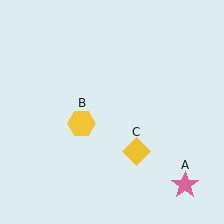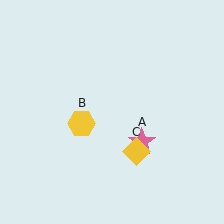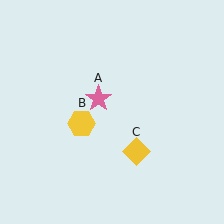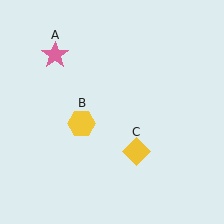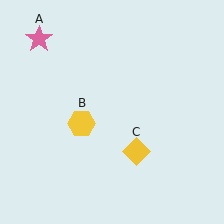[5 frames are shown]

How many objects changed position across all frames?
1 object changed position: pink star (object A).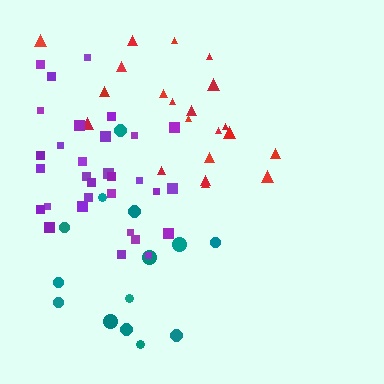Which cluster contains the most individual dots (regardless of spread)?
Purple (31).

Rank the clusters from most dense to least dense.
purple, red, teal.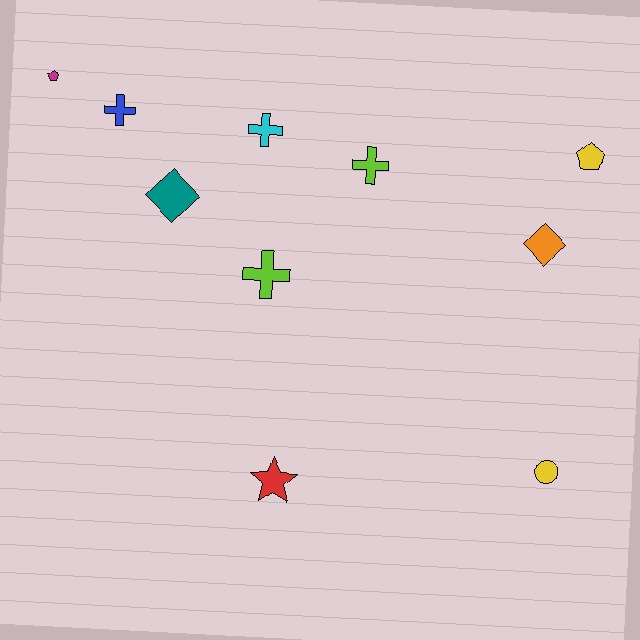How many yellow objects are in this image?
There are 2 yellow objects.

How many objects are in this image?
There are 10 objects.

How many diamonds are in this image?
There are 2 diamonds.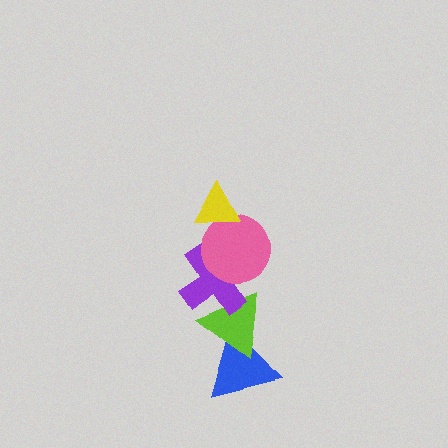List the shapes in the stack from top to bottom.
From top to bottom: the yellow triangle, the pink circle, the purple cross, the lime triangle, the blue triangle.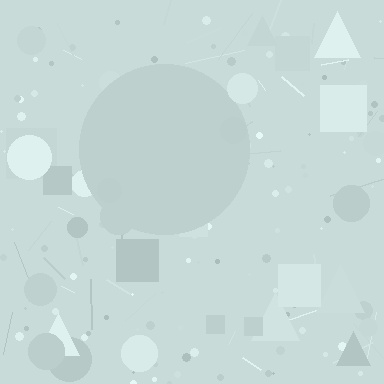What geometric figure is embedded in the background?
A circle is embedded in the background.